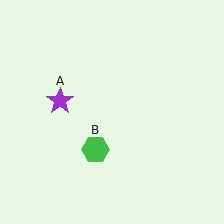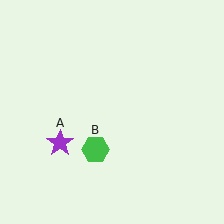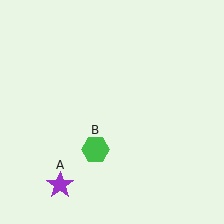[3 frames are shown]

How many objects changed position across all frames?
1 object changed position: purple star (object A).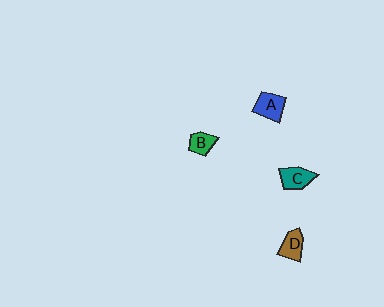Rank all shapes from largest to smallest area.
From largest to smallest: A (blue), C (teal), D (brown), B (green).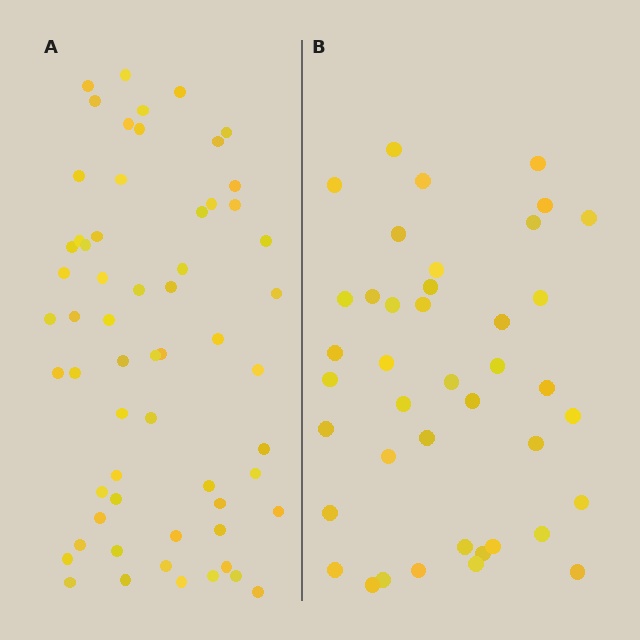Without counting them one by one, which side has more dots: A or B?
Region A (the left region) has more dots.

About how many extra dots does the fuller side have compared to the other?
Region A has approximately 20 more dots than region B.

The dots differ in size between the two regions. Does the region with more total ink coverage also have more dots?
No. Region B has more total ink coverage because its dots are larger, but region A actually contains more individual dots. Total area can be misleading — the number of items is what matters here.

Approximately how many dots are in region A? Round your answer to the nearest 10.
About 60 dots.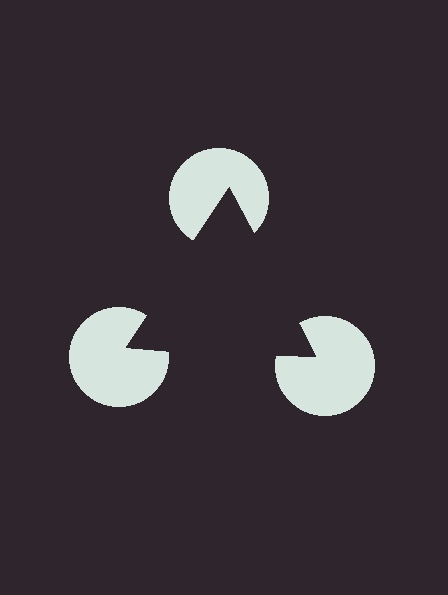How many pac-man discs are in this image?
There are 3 — one at each vertex of the illusory triangle.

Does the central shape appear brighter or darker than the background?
It typically appears slightly darker than the background, even though no actual brightness change is drawn.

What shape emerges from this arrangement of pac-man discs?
An illusory triangle — its edges are inferred from the aligned wedge cuts in the pac-man discs, not physically drawn.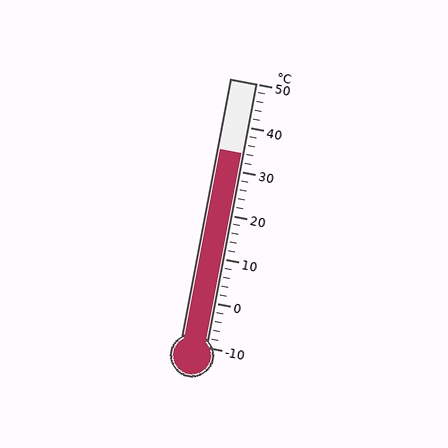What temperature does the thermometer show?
The thermometer shows approximately 34°C.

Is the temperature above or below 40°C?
The temperature is below 40°C.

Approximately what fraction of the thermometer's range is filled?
The thermometer is filled to approximately 75% of its range.